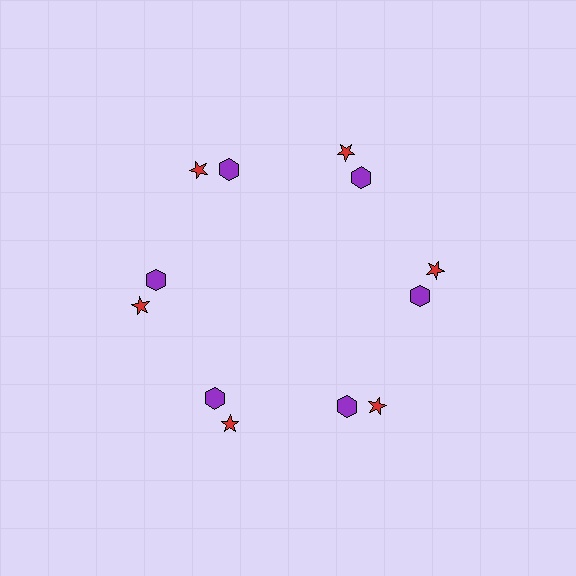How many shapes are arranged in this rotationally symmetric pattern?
There are 12 shapes, arranged in 6 groups of 2.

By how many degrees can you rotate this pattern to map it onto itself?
The pattern maps onto itself every 60 degrees of rotation.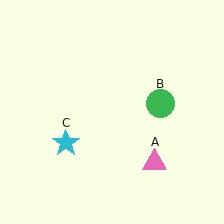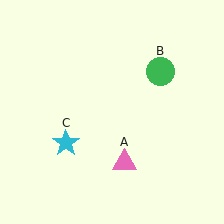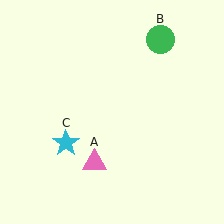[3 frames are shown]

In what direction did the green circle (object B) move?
The green circle (object B) moved up.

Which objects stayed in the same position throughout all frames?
Cyan star (object C) remained stationary.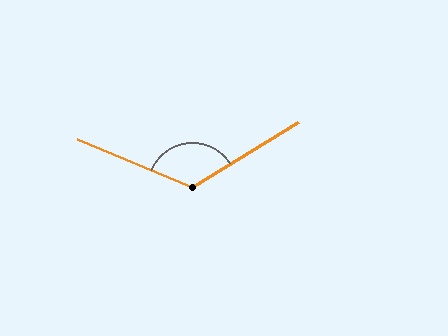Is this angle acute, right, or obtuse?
It is obtuse.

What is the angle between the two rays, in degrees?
Approximately 126 degrees.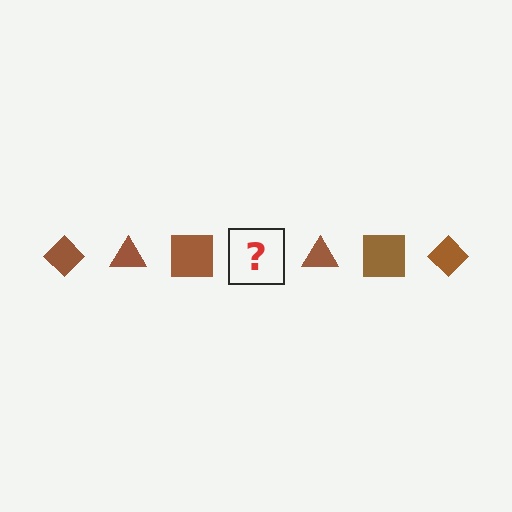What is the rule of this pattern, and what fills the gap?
The rule is that the pattern cycles through diamond, triangle, square shapes in brown. The gap should be filled with a brown diamond.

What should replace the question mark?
The question mark should be replaced with a brown diamond.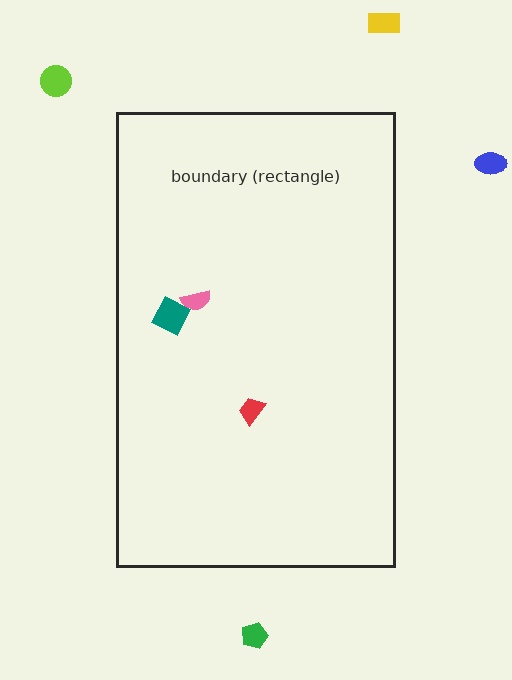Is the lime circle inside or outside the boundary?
Outside.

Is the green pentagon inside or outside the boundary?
Outside.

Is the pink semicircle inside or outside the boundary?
Inside.